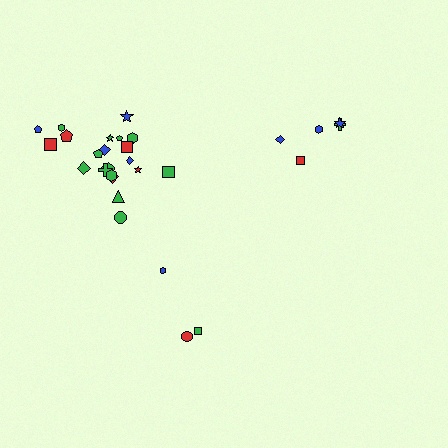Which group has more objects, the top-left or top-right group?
The top-left group.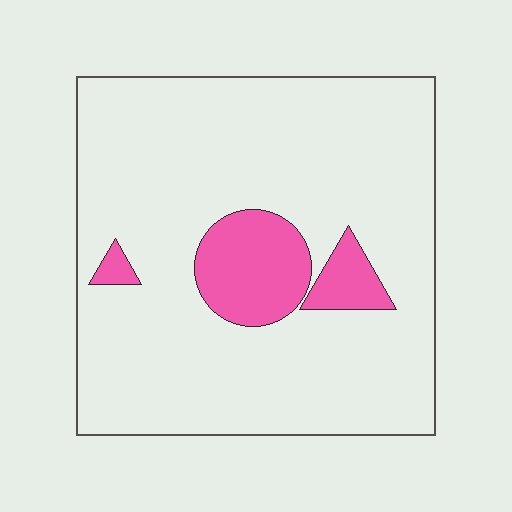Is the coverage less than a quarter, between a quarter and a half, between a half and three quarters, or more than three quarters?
Less than a quarter.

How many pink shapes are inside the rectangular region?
3.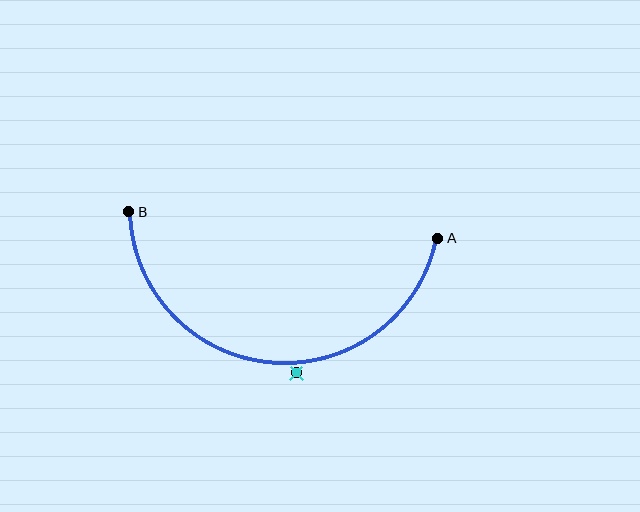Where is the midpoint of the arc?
The arc midpoint is the point on the curve farthest from the straight line joining A and B. It sits below that line.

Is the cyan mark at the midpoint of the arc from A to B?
No — the cyan mark does not lie on the arc at all. It sits slightly outside the curve.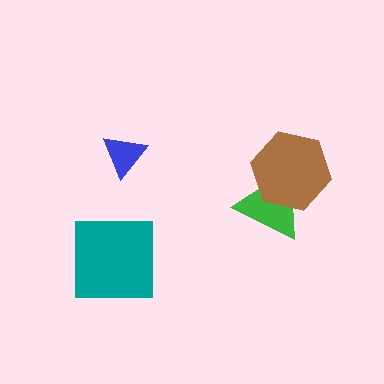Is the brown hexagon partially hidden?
No, no other shape covers it.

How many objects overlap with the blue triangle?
0 objects overlap with the blue triangle.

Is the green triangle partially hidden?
Yes, it is partially covered by another shape.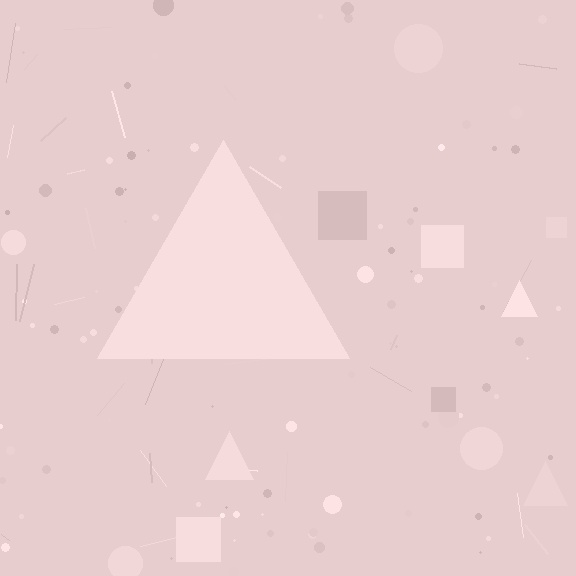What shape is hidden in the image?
A triangle is hidden in the image.